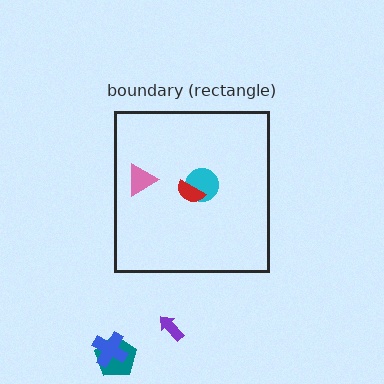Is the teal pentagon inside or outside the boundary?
Outside.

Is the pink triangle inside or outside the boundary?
Inside.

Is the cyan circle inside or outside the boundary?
Inside.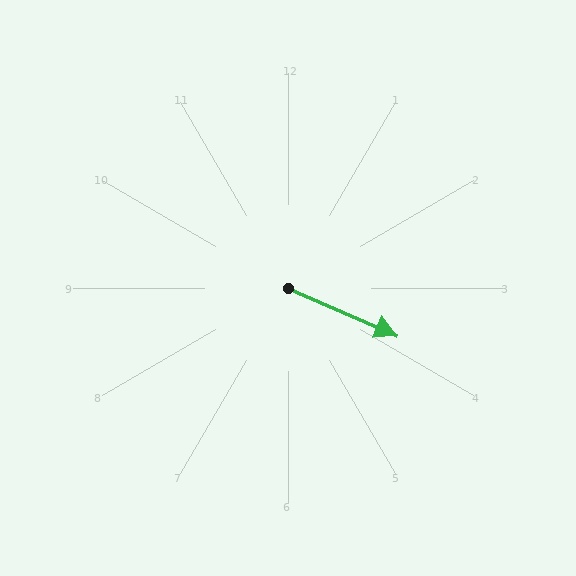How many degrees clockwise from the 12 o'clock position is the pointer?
Approximately 113 degrees.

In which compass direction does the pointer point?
Southeast.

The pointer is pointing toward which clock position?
Roughly 4 o'clock.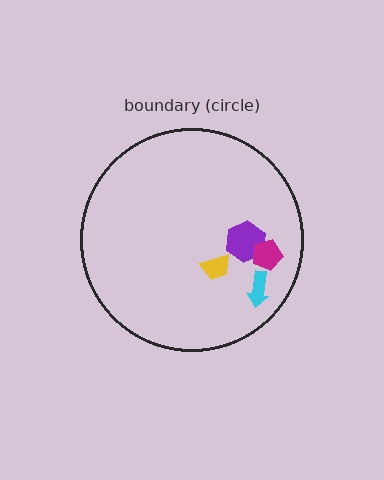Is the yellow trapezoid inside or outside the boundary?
Inside.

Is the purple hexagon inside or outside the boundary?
Inside.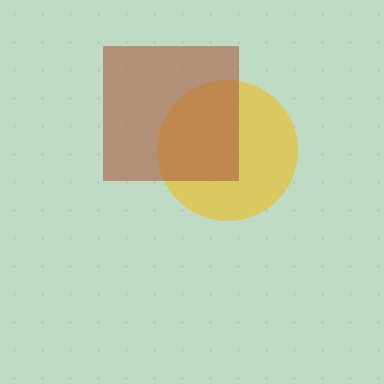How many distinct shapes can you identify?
There are 2 distinct shapes: a yellow circle, a brown square.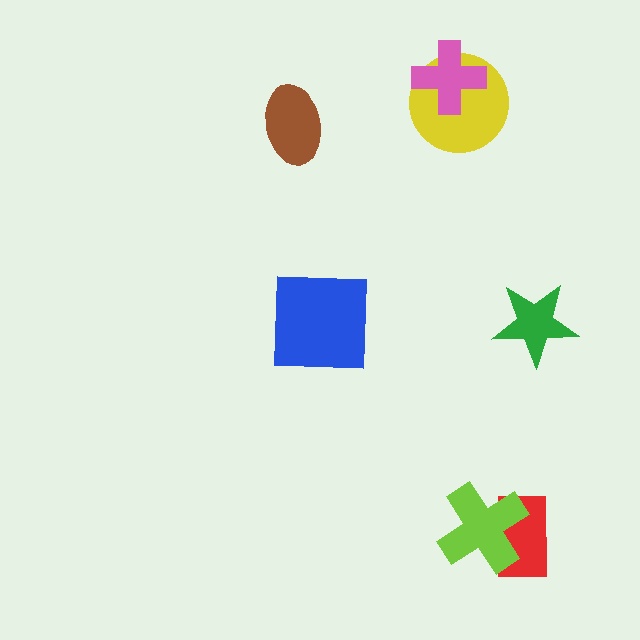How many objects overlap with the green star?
0 objects overlap with the green star.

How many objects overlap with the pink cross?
1 object overlaps with the pink cross.